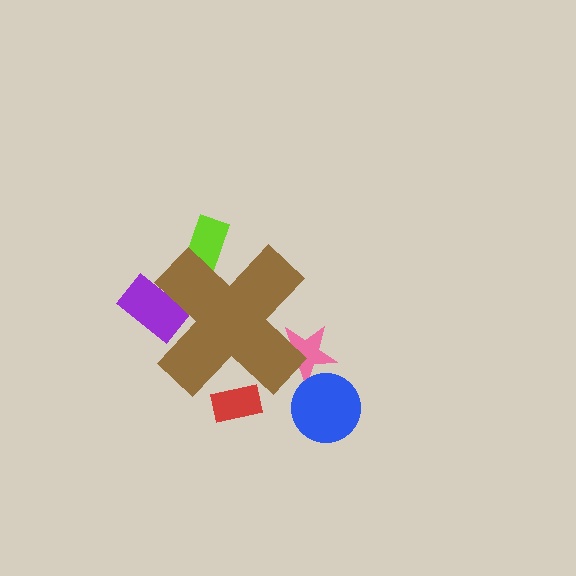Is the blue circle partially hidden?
No, the blue circle is fully visible.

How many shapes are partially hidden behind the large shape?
4 shapes are partially hidden.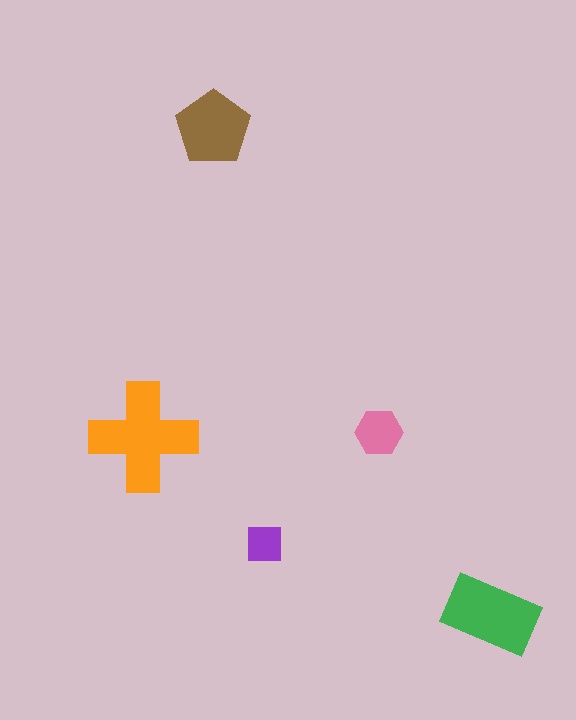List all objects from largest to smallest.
The orange cross, the green rectangle, the brown pentagon, the pink hexagon, the purple square.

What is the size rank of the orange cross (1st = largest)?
1st.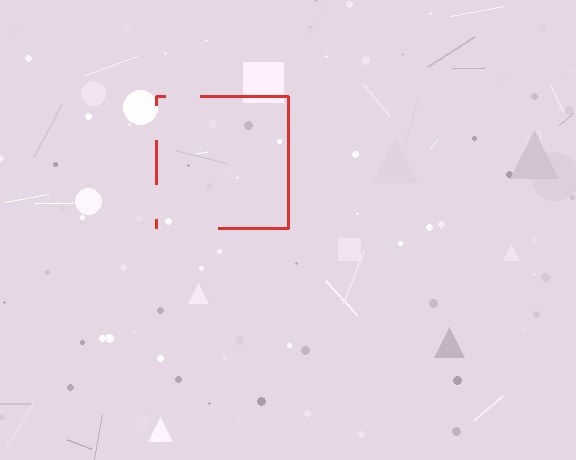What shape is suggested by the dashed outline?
The dashed outline suggests a square.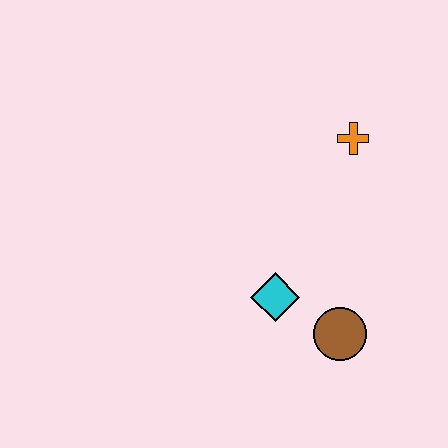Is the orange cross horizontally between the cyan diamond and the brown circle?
No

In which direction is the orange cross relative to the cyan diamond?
The orange cross is above the cyan diamond.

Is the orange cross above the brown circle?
Yes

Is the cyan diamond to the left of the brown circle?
Yes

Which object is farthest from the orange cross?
The brown circle is farthest from the orange cross.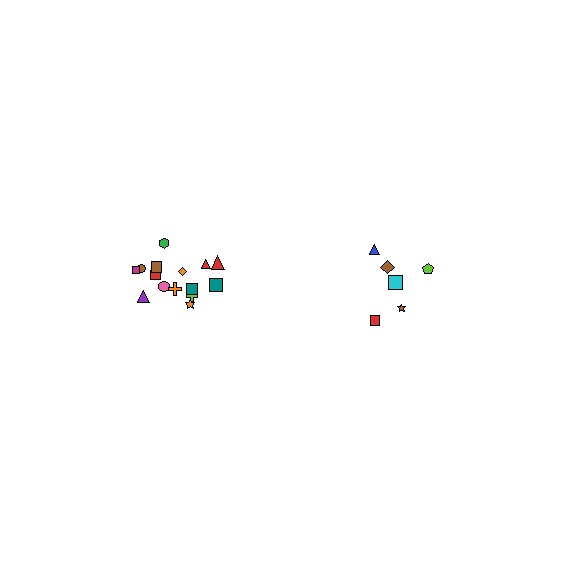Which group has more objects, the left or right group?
The left group.